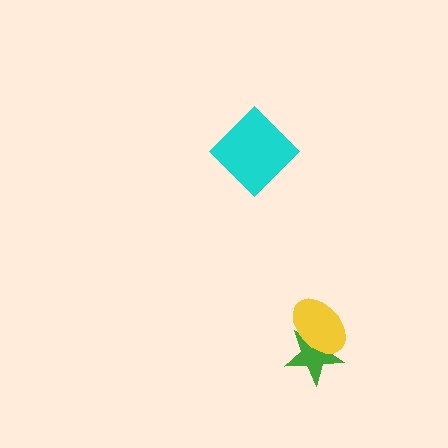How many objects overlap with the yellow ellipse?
1 object overlaps with the yellow ellipse.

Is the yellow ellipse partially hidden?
No, no other shape covers it.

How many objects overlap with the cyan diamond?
0 objects overlap with the cyan diamond.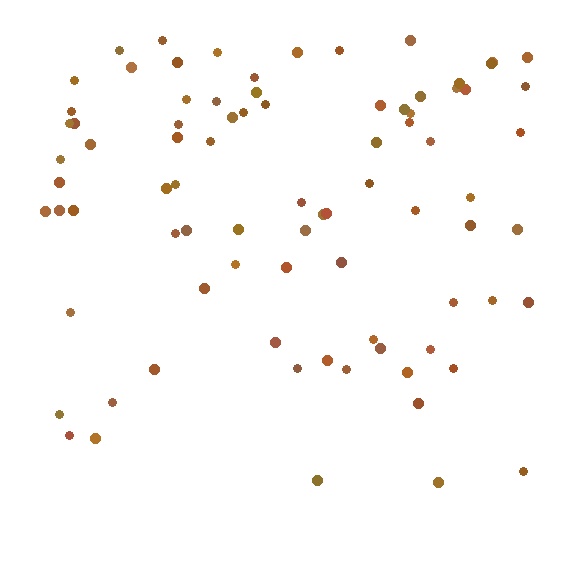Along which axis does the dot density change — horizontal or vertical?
Vertical.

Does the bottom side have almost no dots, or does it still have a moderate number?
Still a moderate number, just noticeably fewer than the top.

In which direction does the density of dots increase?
From bottom to top, with the top side densest.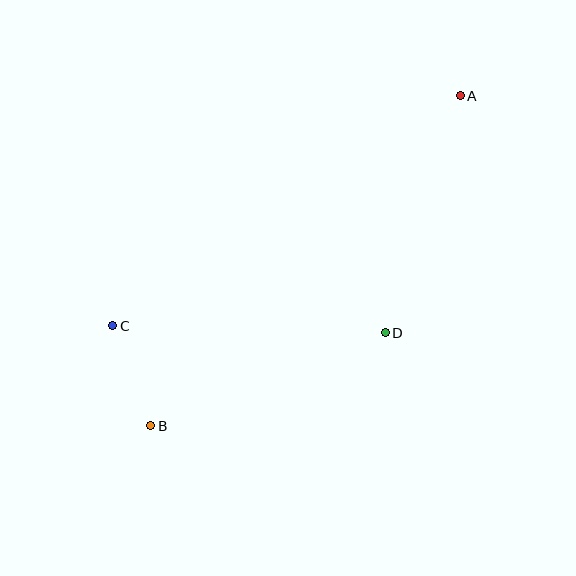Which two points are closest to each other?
Points B and C are closest to each other.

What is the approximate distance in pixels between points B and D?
The distance between B and D is approximately 252 pixels.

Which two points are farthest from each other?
Points A and B are farthest from each other.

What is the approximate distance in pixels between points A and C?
The distance between A and C is approximately 417 pixels.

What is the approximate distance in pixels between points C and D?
The distance between C and D is approximately 272 pixels.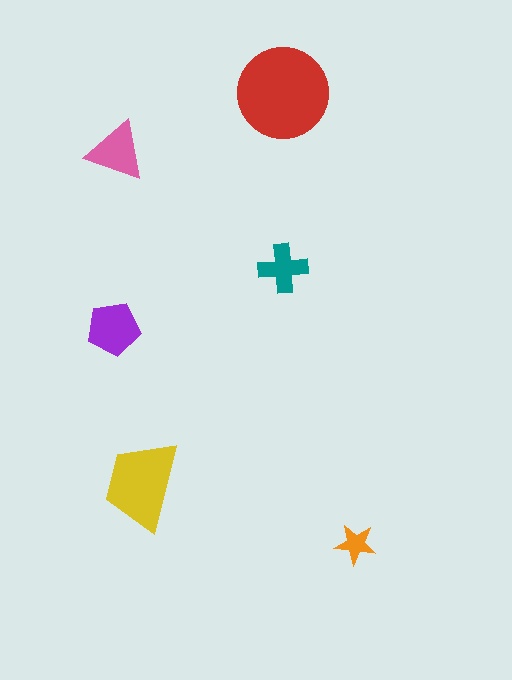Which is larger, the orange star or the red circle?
The red circle.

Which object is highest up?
The red circle is topmost.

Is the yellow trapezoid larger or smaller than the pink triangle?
Larger.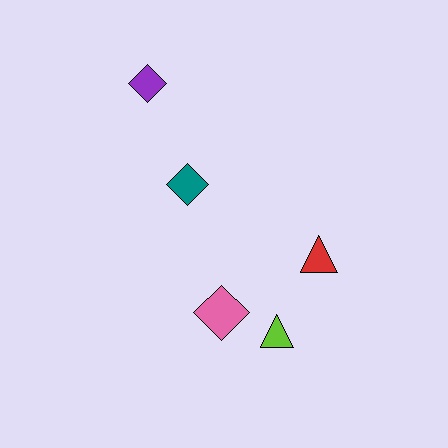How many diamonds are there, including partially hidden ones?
There are 3 diamonds.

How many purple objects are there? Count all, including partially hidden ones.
There is 1 purple object.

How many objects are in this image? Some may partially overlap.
There are 5 objects.